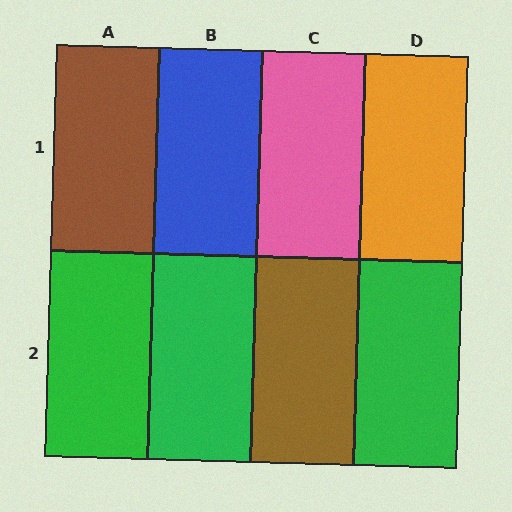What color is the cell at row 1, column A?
Brown.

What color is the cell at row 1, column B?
Blue.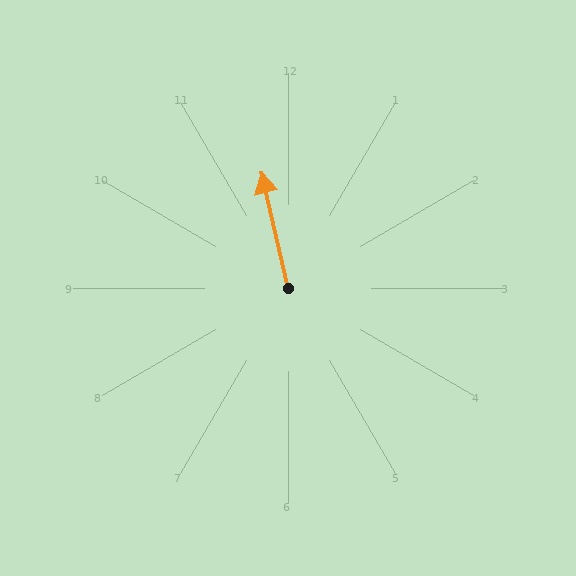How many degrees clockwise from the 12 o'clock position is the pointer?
Approximately 347 degrees.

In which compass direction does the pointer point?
North.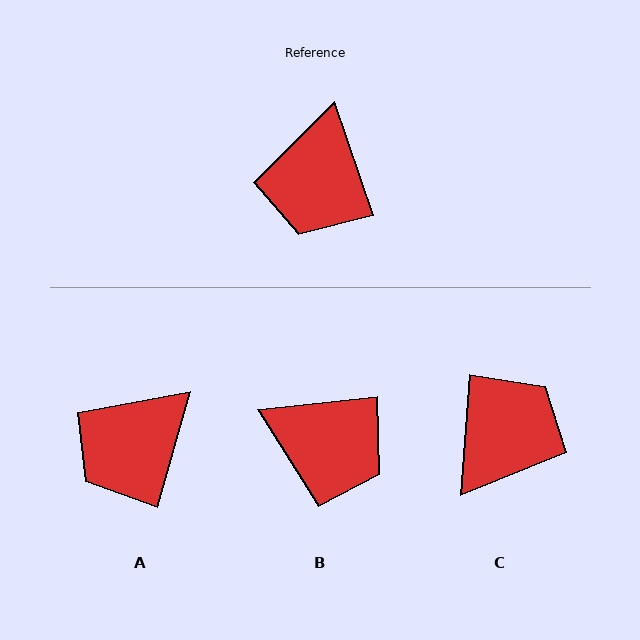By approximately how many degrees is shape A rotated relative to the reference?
Approximately 35 degrees clockwise.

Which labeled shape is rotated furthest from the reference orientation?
C, about 157 degrees away.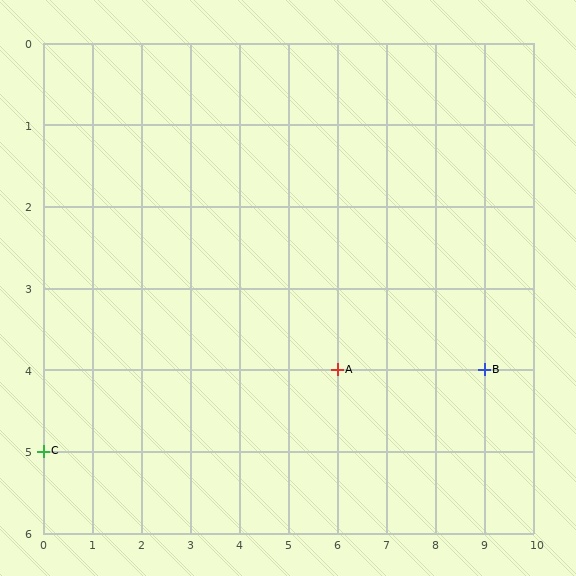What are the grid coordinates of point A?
Point A is at grid coordinates (6, 4).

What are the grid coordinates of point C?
Point C is at grid coordinates (0, 5).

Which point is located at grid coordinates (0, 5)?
Point C is at (0, 5).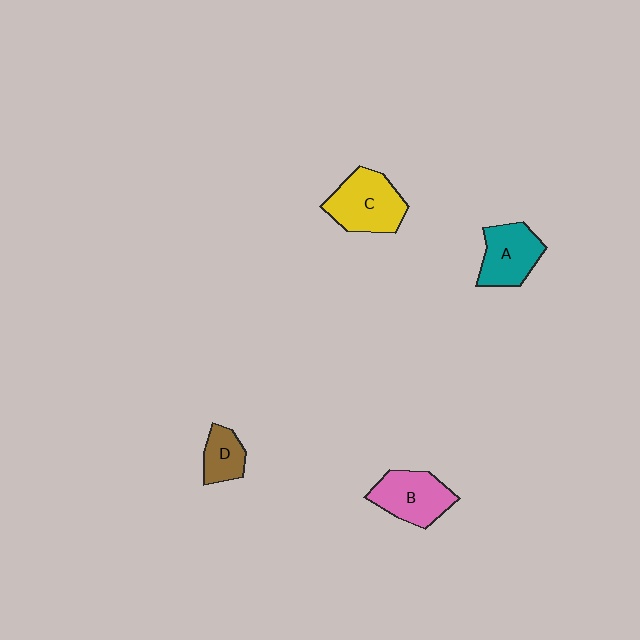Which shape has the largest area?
Shape C (yellow).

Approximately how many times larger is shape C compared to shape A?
Approximately 1.2 times.